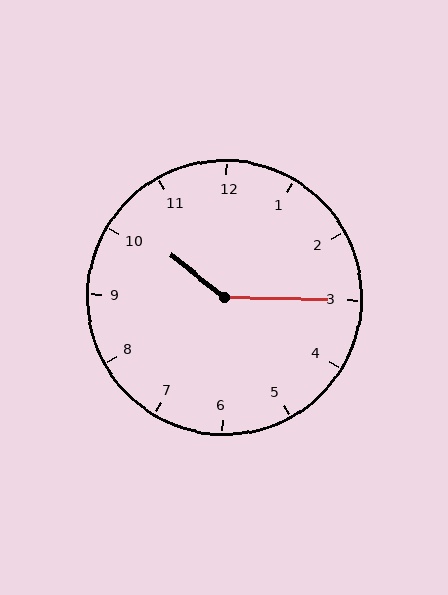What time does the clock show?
10:15.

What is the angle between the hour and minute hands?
Approximately 142 degrees.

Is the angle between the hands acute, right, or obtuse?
It is obtuse.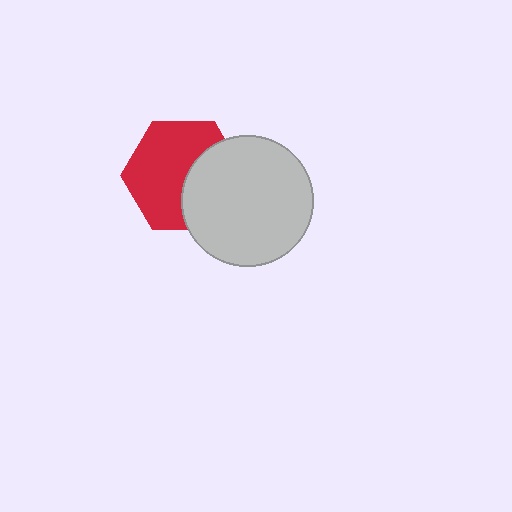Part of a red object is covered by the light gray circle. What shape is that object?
It is a hexagon.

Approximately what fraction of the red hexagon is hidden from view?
Roughly 38% of the red hexagon is hidden behind the light gray circle.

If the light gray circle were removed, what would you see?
You would see the complete red hexagon.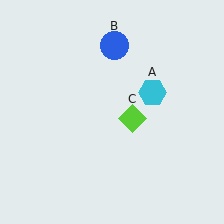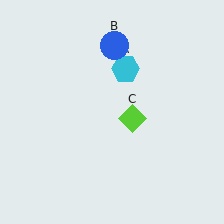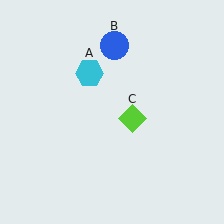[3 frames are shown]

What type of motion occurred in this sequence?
The cyan hexagon (object A) rotated counterclockwise around the center of the scene.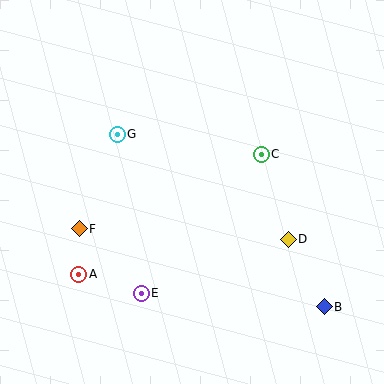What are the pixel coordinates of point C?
Point C is at (261, 154).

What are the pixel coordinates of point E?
Point E is at (141, 293).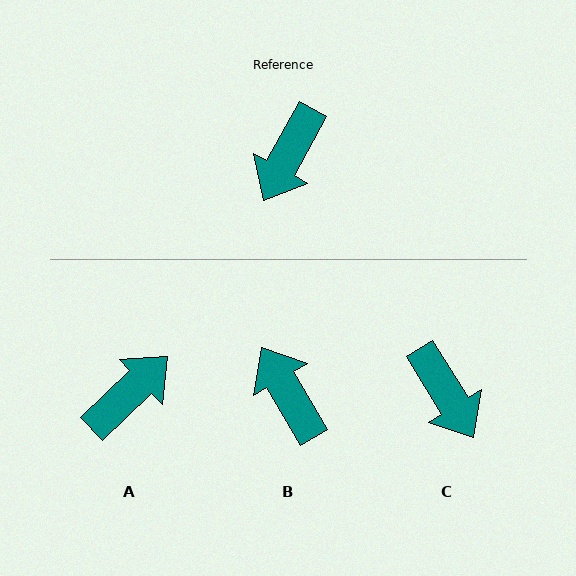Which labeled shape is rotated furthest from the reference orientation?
A, about 162 degrees away.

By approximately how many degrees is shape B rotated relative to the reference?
Approximately 121 degrees clockwise.